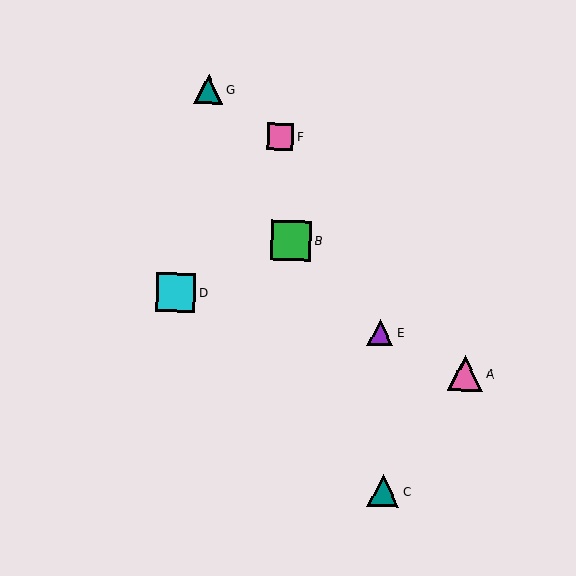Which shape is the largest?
The green square (labeled B) is the largest.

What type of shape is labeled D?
Shape D is a cyan square.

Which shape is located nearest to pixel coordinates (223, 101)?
The teal triangle (labeled G) at (208, 89) is nearest to that location.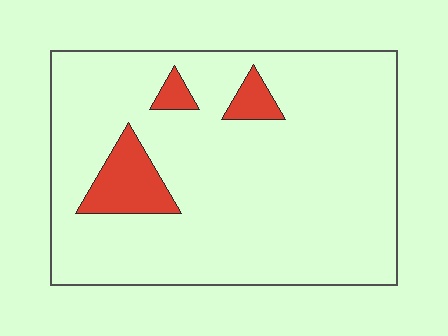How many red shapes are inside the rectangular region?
3.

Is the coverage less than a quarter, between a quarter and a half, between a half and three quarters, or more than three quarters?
Less than a quarter.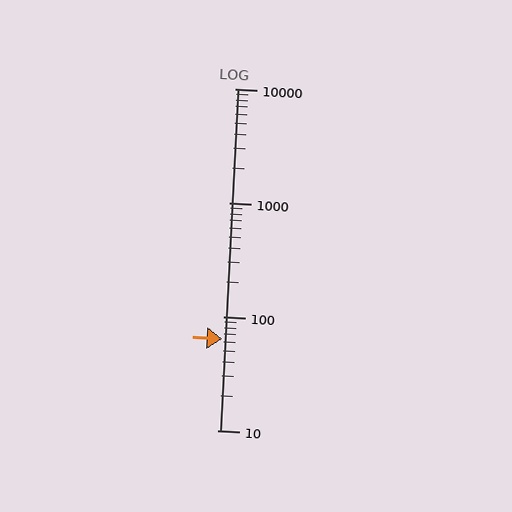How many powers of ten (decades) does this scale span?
The scale spans 3 decades, from 10 to 10000.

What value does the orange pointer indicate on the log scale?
The pointer indicates approximately 63.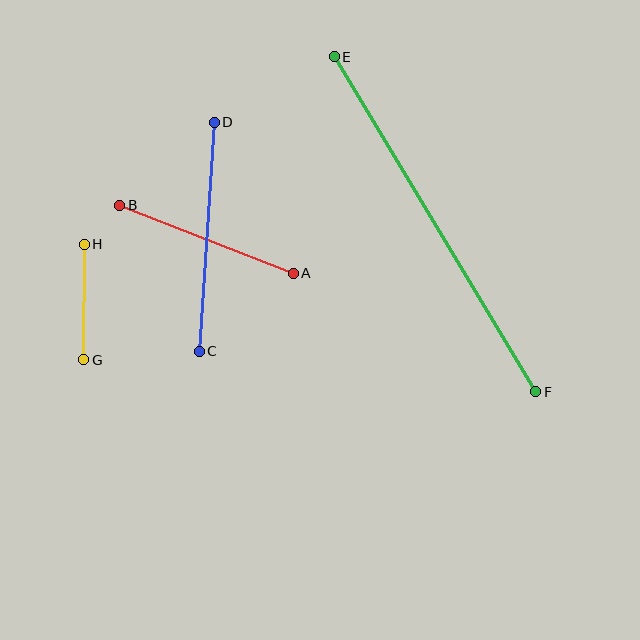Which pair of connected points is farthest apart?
Points E and F are farthest apart.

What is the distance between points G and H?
The distance is approximately 115 pixels.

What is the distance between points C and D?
The distance is approximately 229 pixels.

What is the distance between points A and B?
The distance is approximately 187 pixels.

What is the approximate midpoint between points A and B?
The midpoint is at approximately (207, 239) pixels.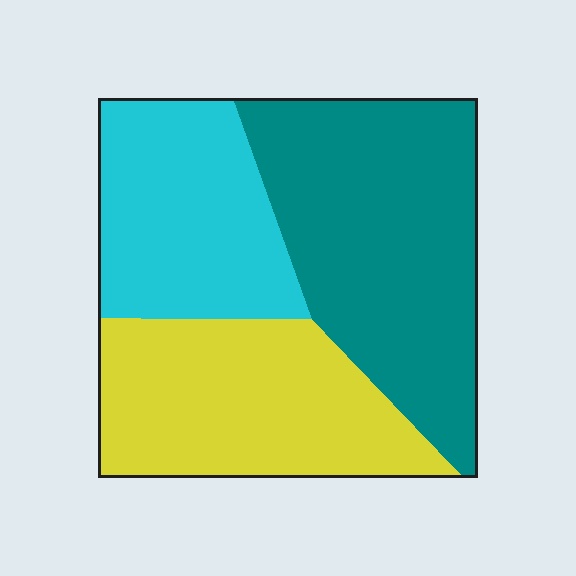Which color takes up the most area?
Teal, at roughly 40%.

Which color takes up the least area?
Cyan, at roughly 25%.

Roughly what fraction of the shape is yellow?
Yellow covers 32% of the shape.